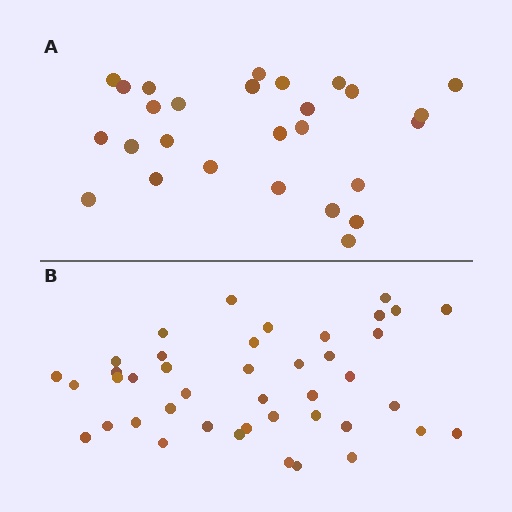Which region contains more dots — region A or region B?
Region B (the bottom region) has more dots.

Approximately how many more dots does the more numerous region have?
Region B has approximately 15 more dots than region A.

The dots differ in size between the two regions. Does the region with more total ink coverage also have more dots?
No. Region A has more total ink coverage because its dots are larger, but region B actually contains more individual dots. Total area can be misleading — the number of items is what matters here.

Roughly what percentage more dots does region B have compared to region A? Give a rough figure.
About 55% more.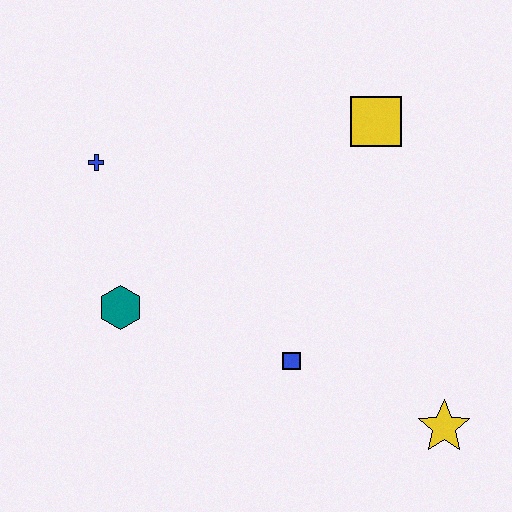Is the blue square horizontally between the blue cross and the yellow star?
Yes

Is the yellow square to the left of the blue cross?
No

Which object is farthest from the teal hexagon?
The yellow star is farthest from the teal hexagon.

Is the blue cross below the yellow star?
No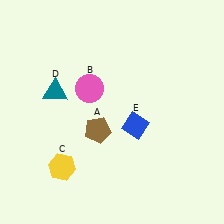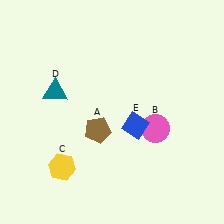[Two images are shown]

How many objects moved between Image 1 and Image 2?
1 object moved between the two images.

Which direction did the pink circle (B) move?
The pink circle (B) moved right.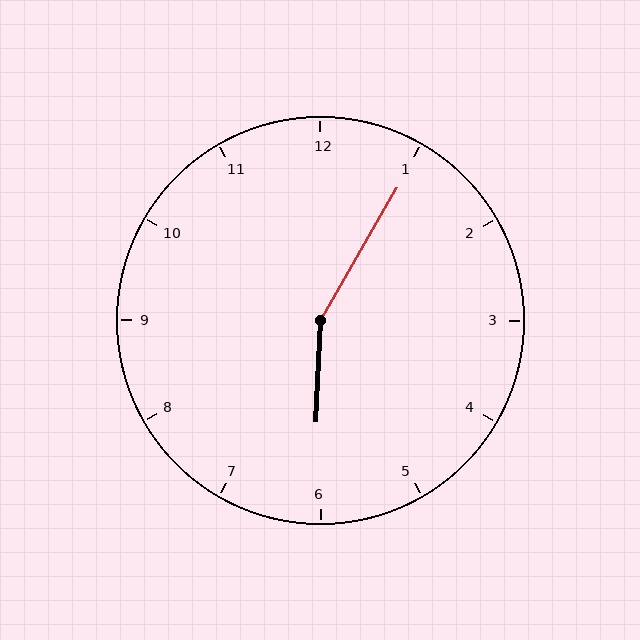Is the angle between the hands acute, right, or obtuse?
It is obtuse.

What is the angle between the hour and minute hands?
Approximately 152 degrees.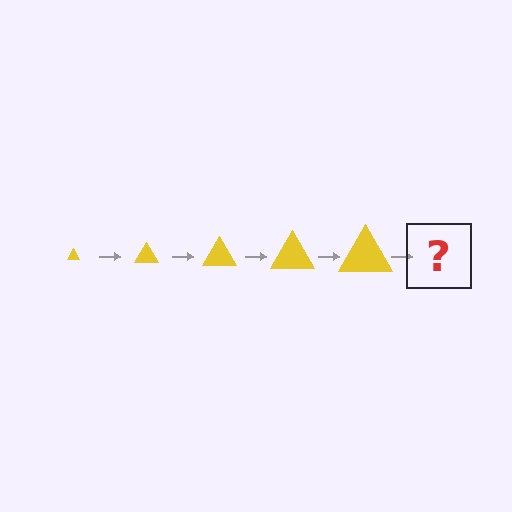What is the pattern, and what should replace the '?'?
The pattern is that the triangle gets progressively larger each step. The '?' should be a yellow triangle, larger than the previous one.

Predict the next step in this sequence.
The next step is a yellow triangle, larger than the previous one.